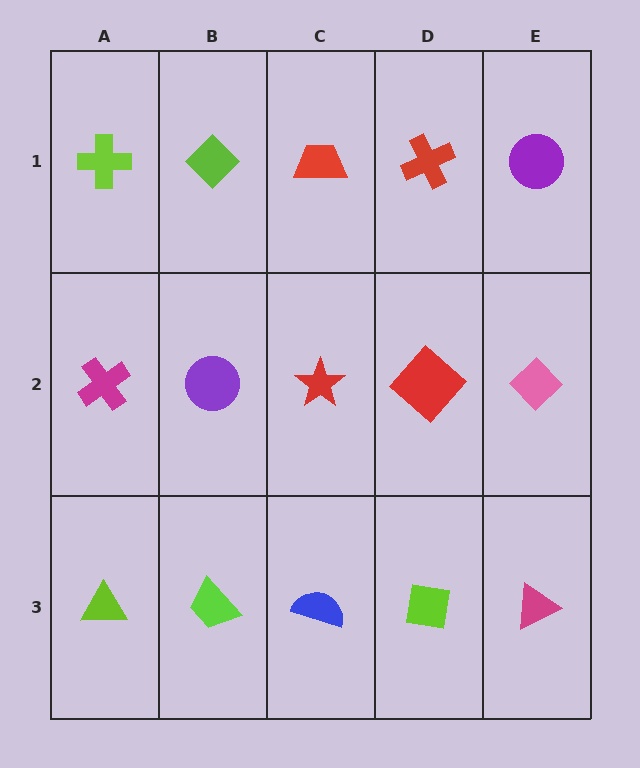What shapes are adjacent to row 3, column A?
A magenta cross (row 2, column A), a lime trapezoid (row 3, column B).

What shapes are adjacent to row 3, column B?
A purple circle (row 2, column B), a lime triangle (row 3, column A), a blue semicircle (row 3, column C).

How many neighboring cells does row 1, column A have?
2.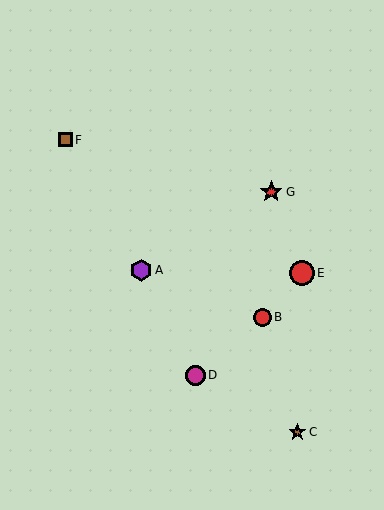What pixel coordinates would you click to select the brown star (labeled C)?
Click at (297, 432) to select the brown star C.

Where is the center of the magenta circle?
The center of the magenta circle is at (195, 375).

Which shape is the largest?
The red circle (labeled E) is the largest.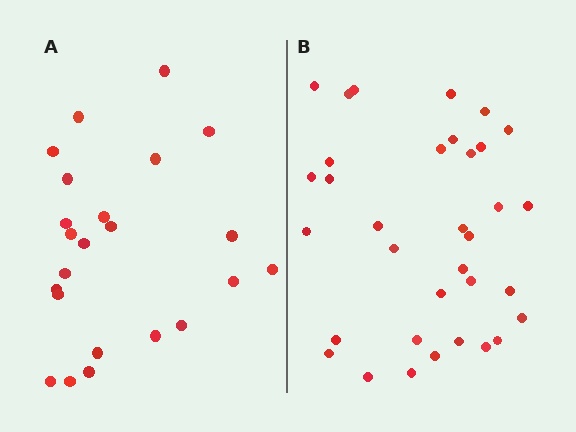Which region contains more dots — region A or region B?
Region B (the right region) has more dots.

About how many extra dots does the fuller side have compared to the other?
Region B has roughly 12 or so more dots than region A.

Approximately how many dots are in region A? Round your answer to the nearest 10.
About 20 dots. (The exact count is 23, which rounds to 20.)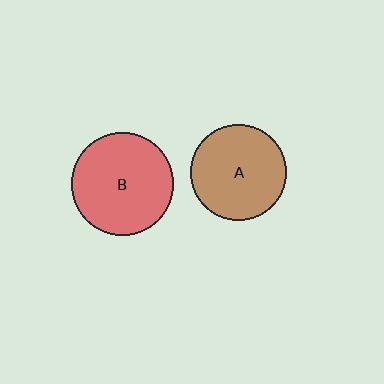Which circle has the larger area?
Circle B (red).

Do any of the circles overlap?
No, none of the circles overlap.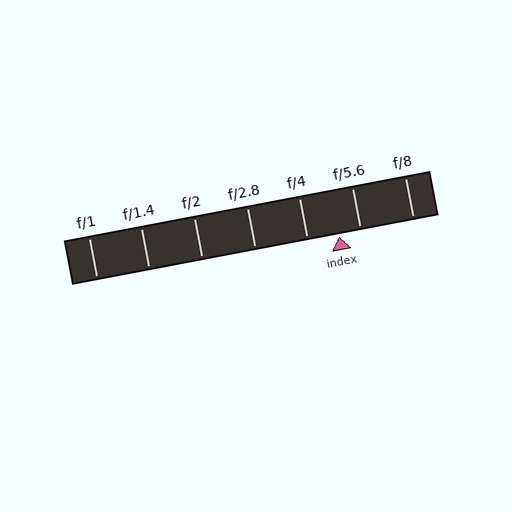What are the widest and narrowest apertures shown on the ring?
The widest aperture shown is f/1 and the narrowest is f/8.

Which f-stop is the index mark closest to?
The index mark is closest to f/5.6.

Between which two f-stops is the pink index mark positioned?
The index mark is between f/4 and f/5.6.